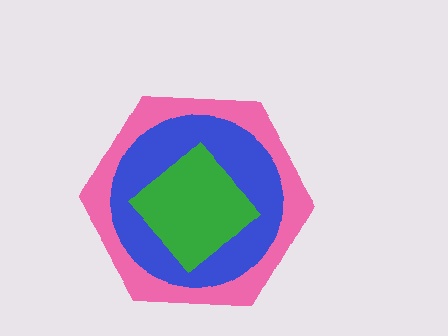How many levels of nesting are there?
3.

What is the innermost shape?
The green diamond.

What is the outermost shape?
The pink hexagon.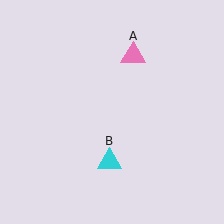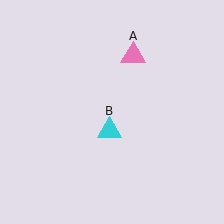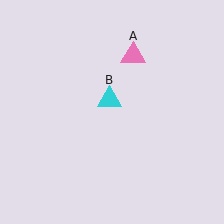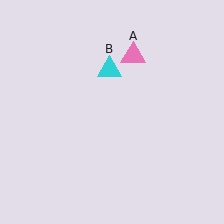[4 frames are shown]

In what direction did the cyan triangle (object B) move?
The cyan triangle (object B) moved up.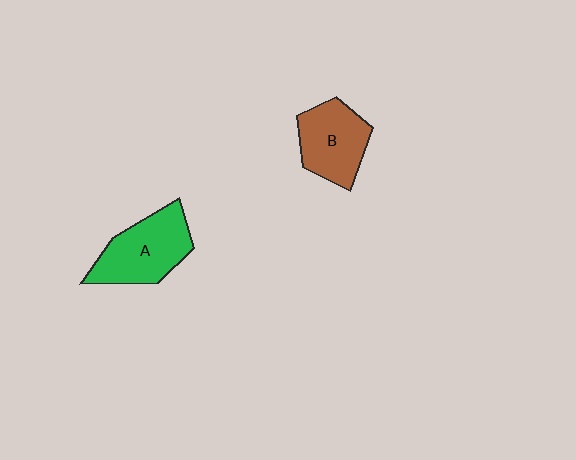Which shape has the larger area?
Shape A (green).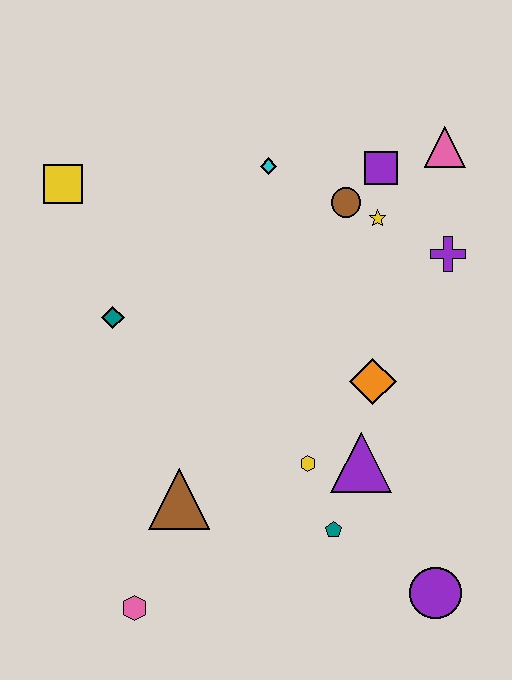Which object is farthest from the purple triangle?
The yellow square is farthest from the purple triangle.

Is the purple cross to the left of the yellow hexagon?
No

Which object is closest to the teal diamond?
The yellow square is closest to the teal diamond.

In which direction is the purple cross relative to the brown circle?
The purple cross is to the right of the brown circle.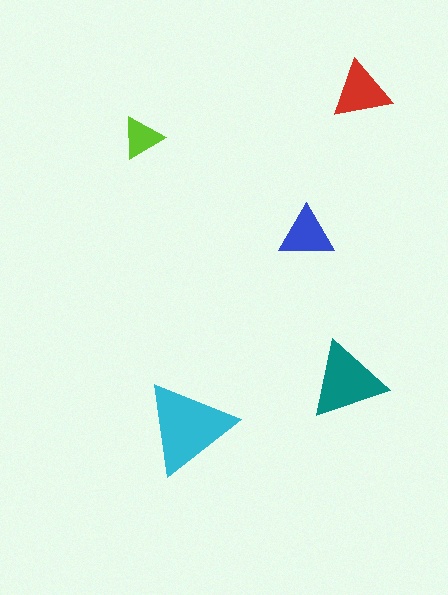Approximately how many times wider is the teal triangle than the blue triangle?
About 1.5 times wider.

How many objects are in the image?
There are 5 objects in the image.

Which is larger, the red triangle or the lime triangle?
The red one.